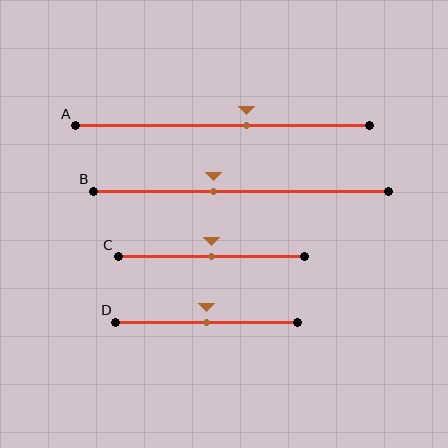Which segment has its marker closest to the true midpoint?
Segment C has its marker closest to the true midpoint.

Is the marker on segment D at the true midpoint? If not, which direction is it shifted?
Yes, the marker on segment D is at the true midpoint.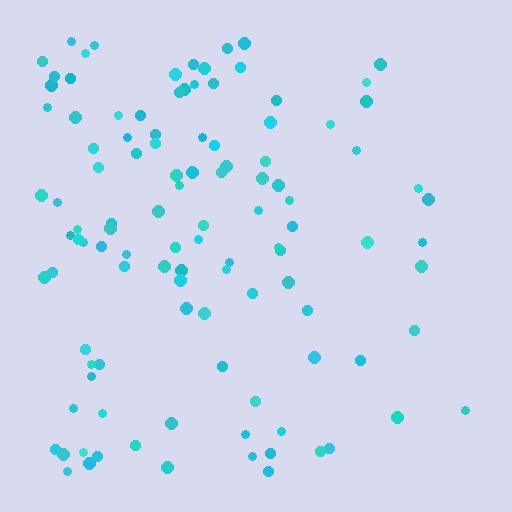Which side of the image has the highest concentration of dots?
The left.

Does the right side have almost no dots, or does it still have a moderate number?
Still a moderate number, just noticeably fewer than the left.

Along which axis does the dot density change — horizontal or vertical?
Horizontal.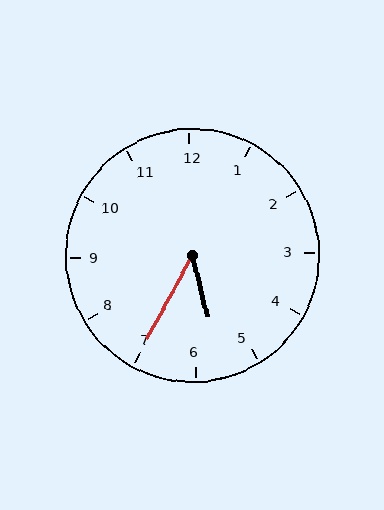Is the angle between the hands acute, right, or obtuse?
It is acute.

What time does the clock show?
5:35.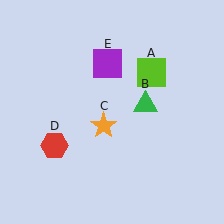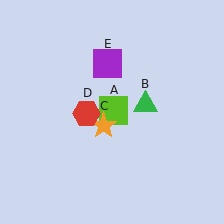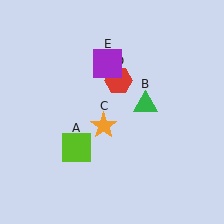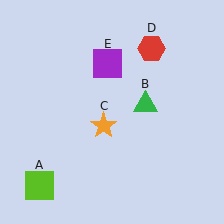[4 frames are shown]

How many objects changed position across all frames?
2 objects changed position: lime square (object A), red hexagon (object D).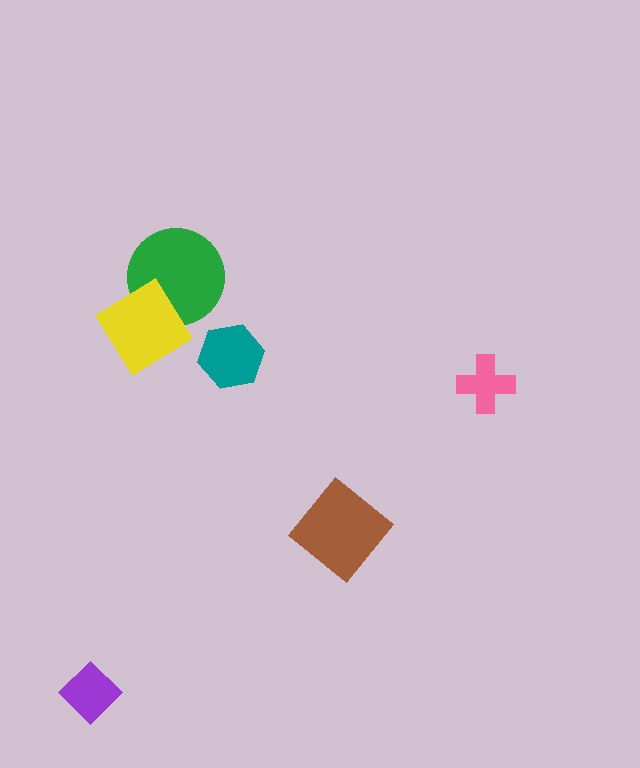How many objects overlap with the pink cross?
0 objects overlap with the pink cross.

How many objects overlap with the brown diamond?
0 objects overlap with the brown diamond.